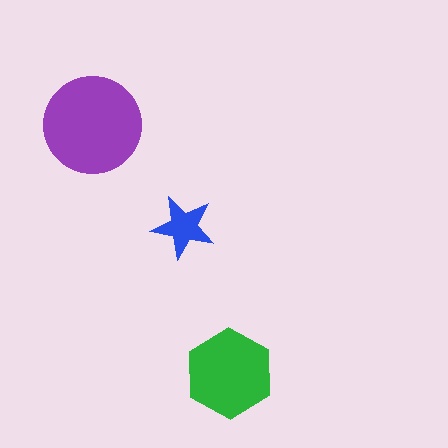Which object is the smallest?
The blue star.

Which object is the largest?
The purple circle.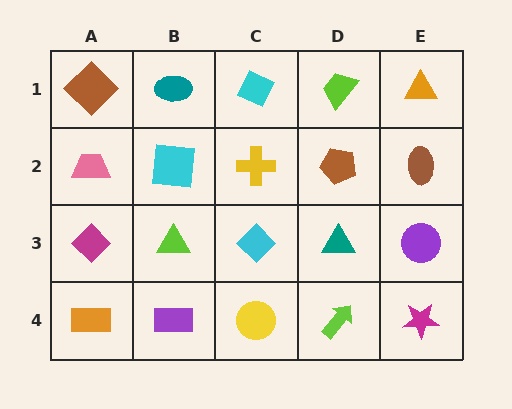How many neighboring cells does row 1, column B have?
3.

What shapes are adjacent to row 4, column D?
A teal triangle (row 3, column D), a yellow circle (row 4, column C), a magenta star (row 4, column E).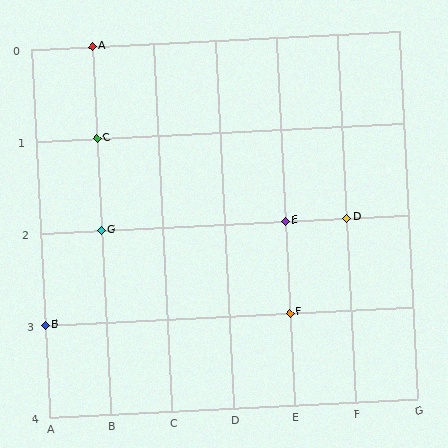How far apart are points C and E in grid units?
Points C and E are 3 columns and 1 row apart (about 3.2 grid units diagonally).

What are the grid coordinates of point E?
Point E is at grid coordinates (E, 2).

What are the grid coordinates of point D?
Point D is at grid coordinates (F, 2).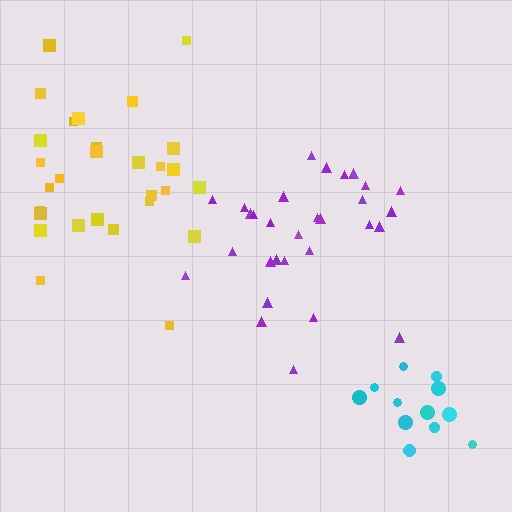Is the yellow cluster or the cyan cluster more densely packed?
Cyan.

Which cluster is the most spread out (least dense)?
Yellow.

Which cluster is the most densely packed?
Cyan.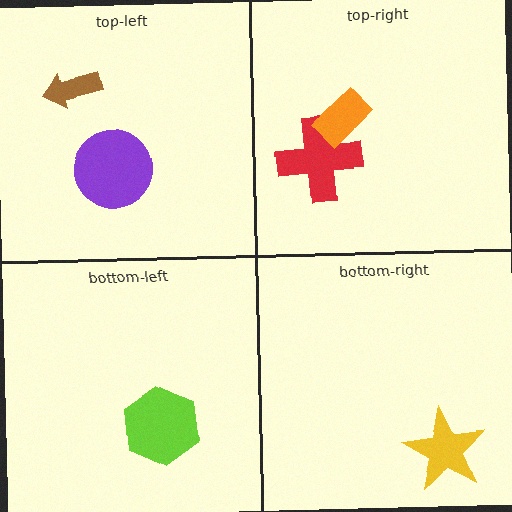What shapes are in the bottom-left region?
The lime hexagon.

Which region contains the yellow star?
The bottom-right region.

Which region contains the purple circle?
The top-left region.